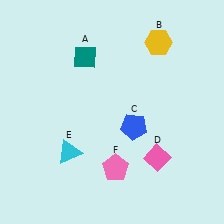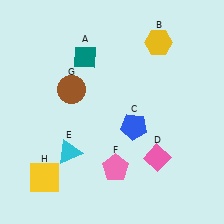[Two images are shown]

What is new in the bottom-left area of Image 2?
A yellow square (H) was added in the bottom-left area of Image 2.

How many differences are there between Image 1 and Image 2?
There are 2 differences between the two images.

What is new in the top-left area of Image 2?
A brown circle (G) was added in the top-left area of Image 2.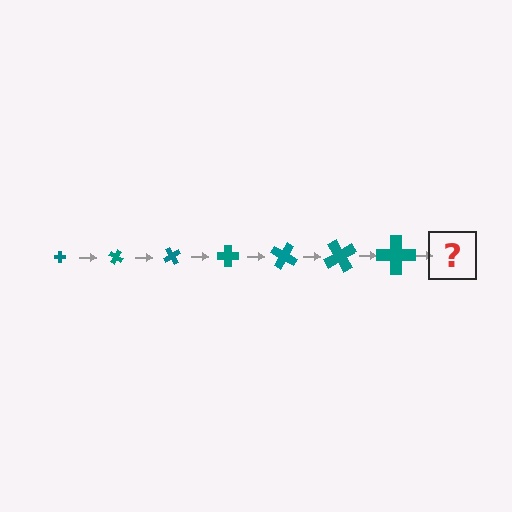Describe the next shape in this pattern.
It should be a cross, larger than the previous one and rotated 210 degrees from the start.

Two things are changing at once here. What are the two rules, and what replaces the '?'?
The two rules are that the cross grows larger each step and it rotates 30 degrees each step. The '?' should be a cross, larger than the previous one and rotated 210 degrees from the start.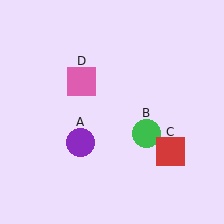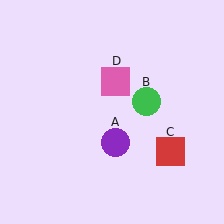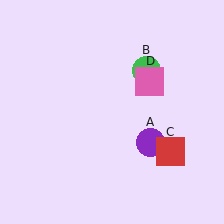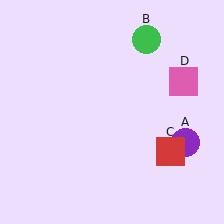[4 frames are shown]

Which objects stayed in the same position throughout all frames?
Red square (object C) remained stationary.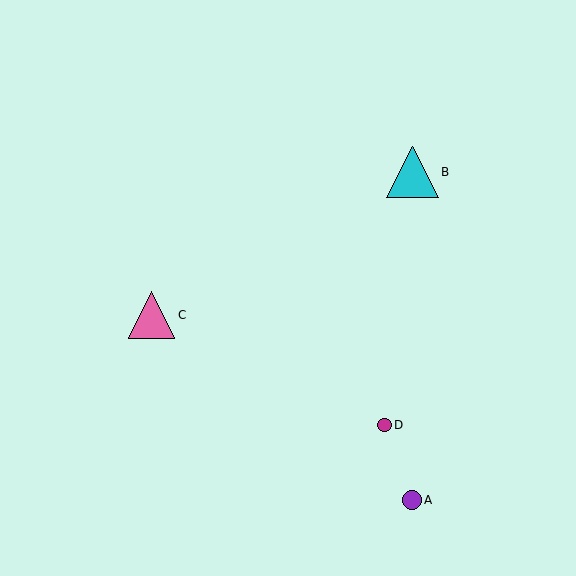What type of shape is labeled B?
Shape B is a cyan triangle.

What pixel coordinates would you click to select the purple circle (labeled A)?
Click at (412, 500) to select the purple circle A.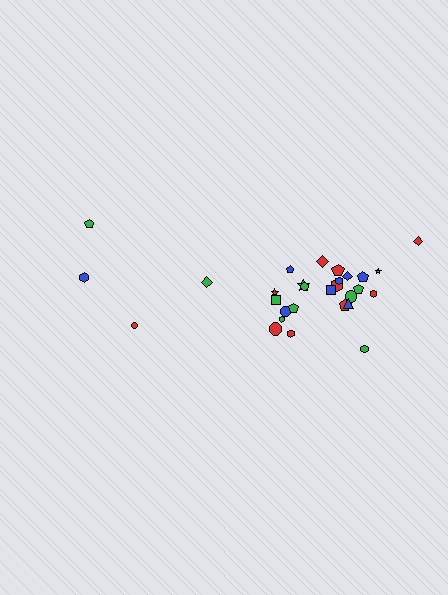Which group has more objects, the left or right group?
The right group.